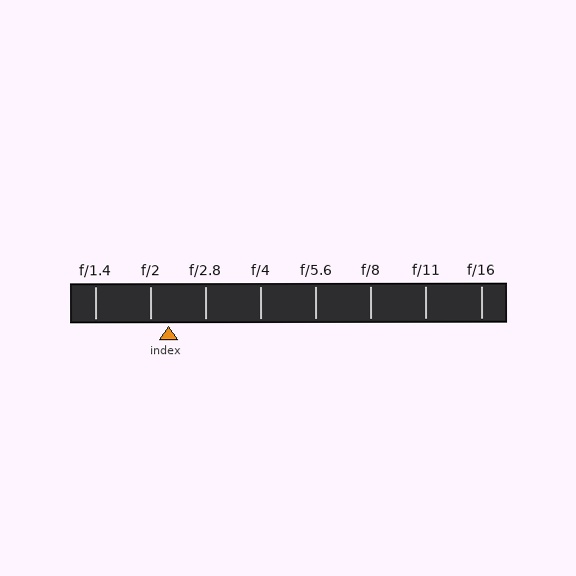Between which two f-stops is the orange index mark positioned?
The index mark is between f/2 and f/2.8.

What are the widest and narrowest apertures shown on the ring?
The widest aperture shown is f/1.4 and the narrowest is f/16.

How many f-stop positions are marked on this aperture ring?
There are 8 f-stop positions marked.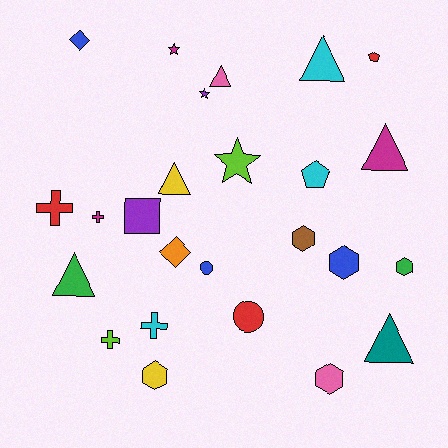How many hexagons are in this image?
There are 5 hexagons.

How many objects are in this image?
There are 25 objects.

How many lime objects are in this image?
There are 2 lime objects.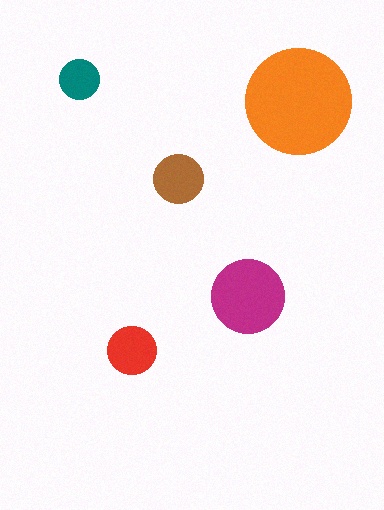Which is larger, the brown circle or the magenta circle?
The magenta one.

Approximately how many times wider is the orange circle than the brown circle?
About 2 times wider.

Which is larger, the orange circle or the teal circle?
The orange one.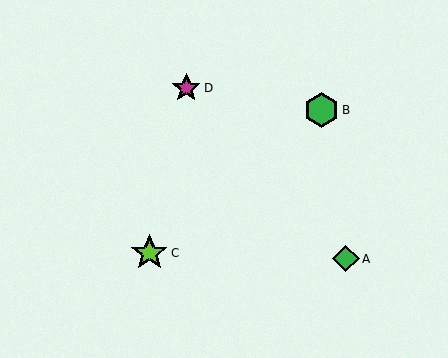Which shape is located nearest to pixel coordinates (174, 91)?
The magenta star (labeled D) at (186, 88) is nearest to that location.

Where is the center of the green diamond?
The center of the green diamond is at (346, 259).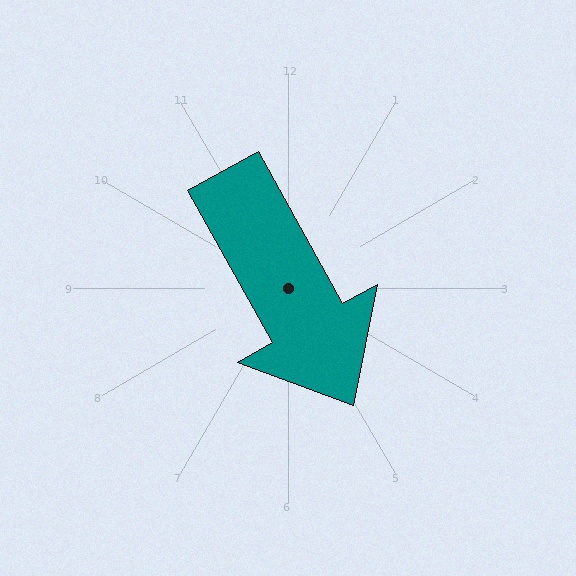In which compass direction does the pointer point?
Southeast.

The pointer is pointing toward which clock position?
Roughly 5 o'clock.